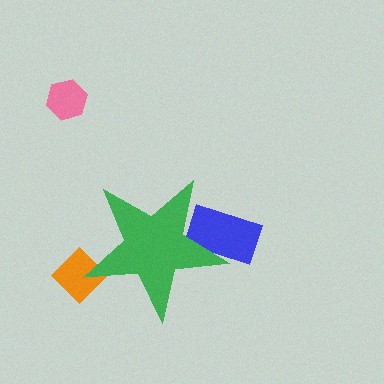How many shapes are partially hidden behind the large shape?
2 shapes are partially hidden.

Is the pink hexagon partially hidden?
No, the pink hexagon is fully visible.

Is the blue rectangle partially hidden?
Yes, the blue rectangle is partially hidden behind the green star.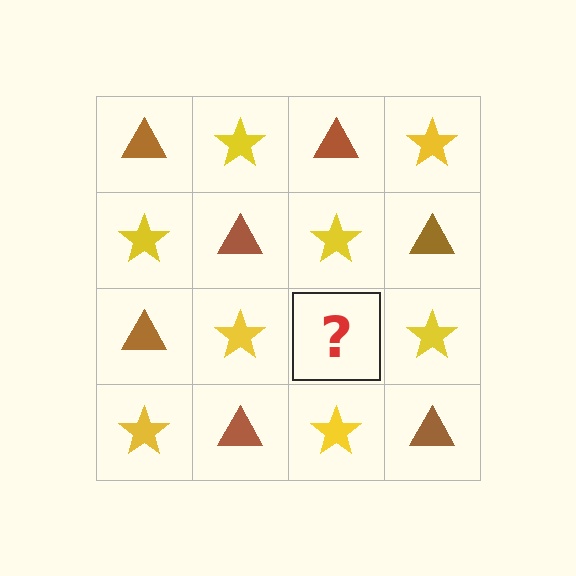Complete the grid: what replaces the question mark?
The question mark should be replaced with a brown triangle.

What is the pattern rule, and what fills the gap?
The rule is that it alternates brown triangle and yellow star in a checkerboard pattern. The gap should be filled with a brown triangle.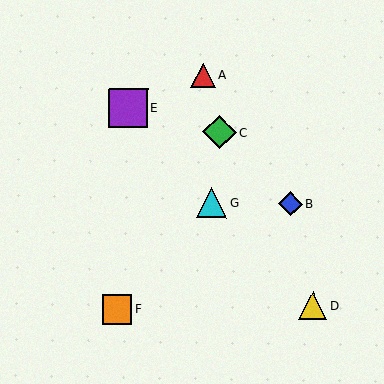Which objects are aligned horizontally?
Objects B, G are aligned horizontally.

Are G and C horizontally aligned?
No, G is at y≈202 and C is at y≈132.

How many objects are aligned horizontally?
2 objects (B, G) are aligned horizontally.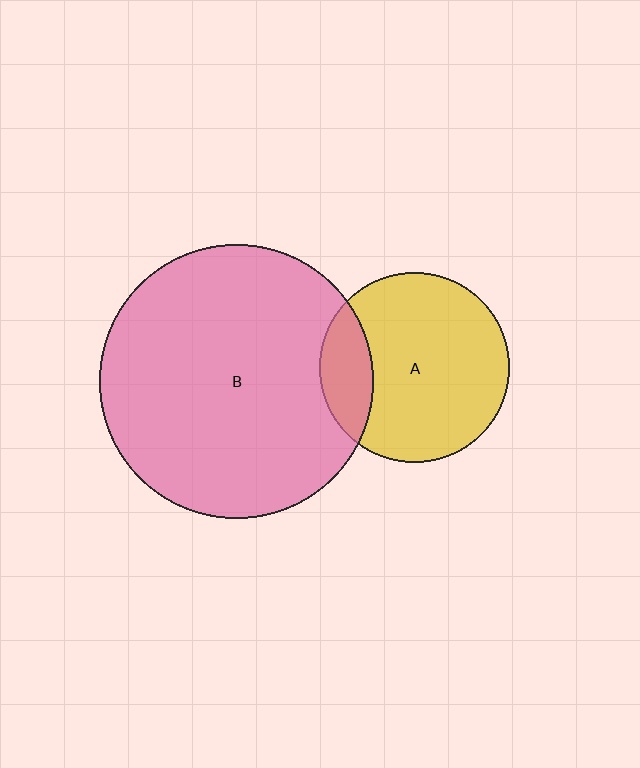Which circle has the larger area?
Circle B (pink).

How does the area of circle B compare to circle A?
Approximately 2.1 times.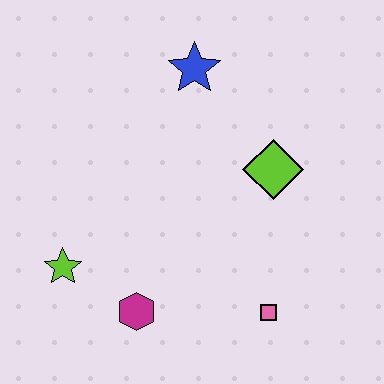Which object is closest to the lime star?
The magenta hexagon is closest to the lime star.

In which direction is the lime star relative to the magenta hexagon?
The lime star is to the left of the magenta hexagon.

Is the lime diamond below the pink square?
No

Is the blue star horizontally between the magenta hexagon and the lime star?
No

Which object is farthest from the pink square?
The blue star is farthest from the pink square.